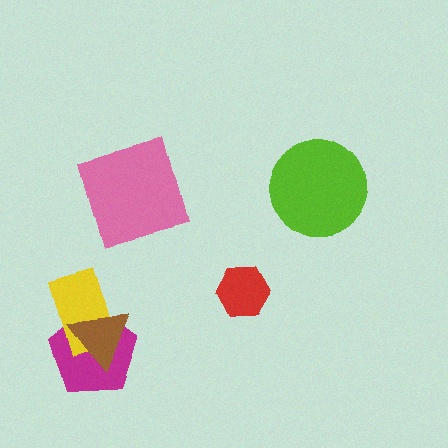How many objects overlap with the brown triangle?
2 objects overlap with the brown triangle.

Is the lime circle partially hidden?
No, no other shape covers it.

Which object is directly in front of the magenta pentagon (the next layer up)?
The yellow rectangle is directly in front of the magenta pentagon.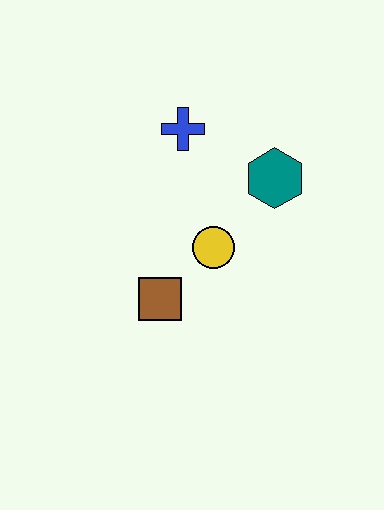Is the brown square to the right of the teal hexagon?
No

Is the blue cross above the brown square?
Yes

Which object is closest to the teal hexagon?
The yellow circle is closest to the teal hexagon.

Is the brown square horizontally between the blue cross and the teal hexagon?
No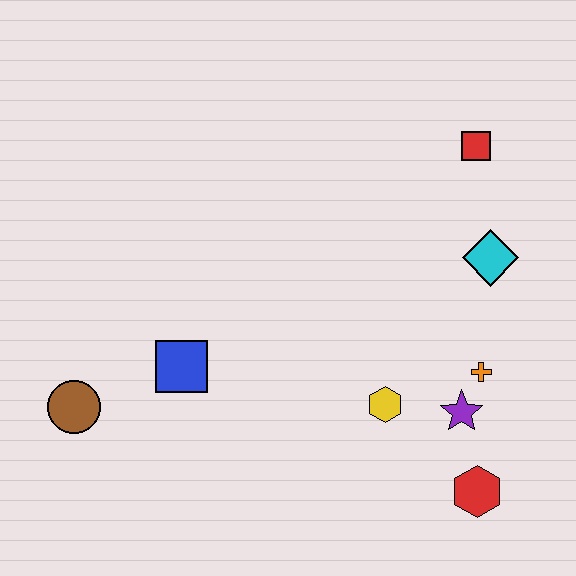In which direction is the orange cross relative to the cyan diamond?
The orange cross is below the cyan diamond.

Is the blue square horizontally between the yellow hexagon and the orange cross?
No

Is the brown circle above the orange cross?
No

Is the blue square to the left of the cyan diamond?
Yes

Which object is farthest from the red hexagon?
The brown circle is farthest from the red hexagon.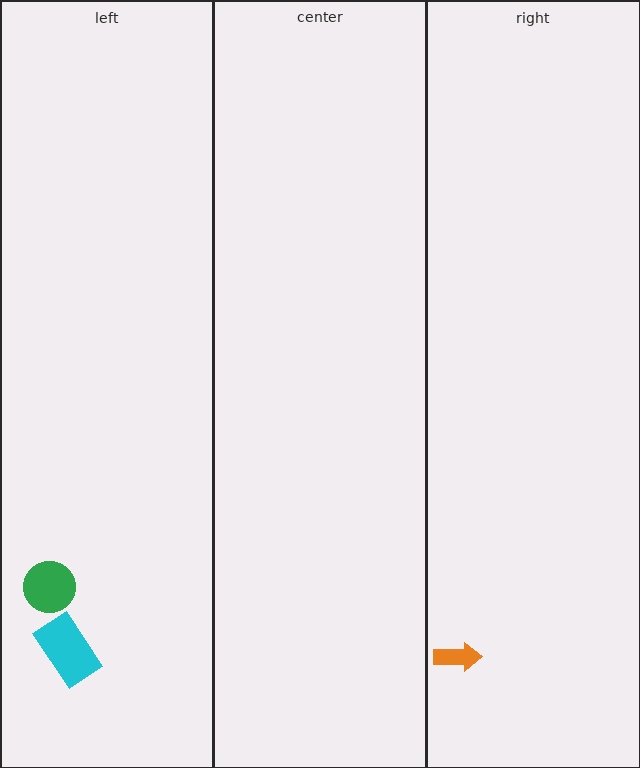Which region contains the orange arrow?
The right region.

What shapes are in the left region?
The cyan rectangle, the green circle.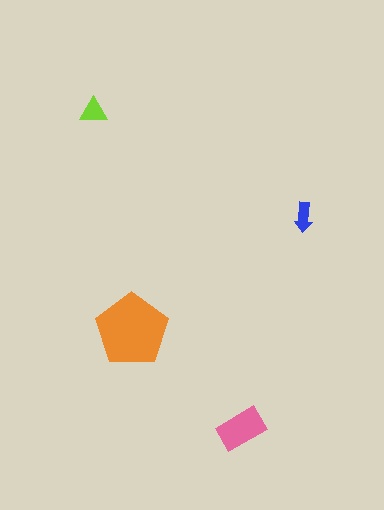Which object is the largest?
The orange pentagon.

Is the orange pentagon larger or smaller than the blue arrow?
Larger.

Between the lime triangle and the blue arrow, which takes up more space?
The lime triangle.